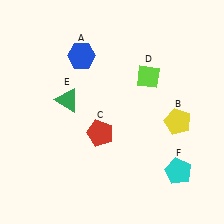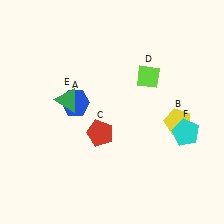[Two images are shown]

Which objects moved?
The objects that moved are: the blue hexagon (A), the cyan pentagon (F).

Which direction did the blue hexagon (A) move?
The blue hexagon (A) moved down.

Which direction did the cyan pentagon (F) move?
The cyan pentagon (F) moved up.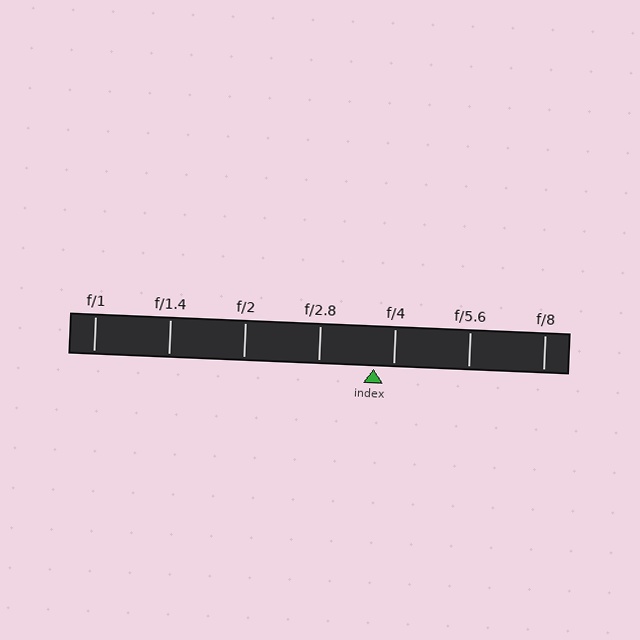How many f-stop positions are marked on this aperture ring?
There are 7 f-stop positions marked.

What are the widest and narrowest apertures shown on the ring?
The widest aperture shown is f/1 and the narrowest is f/8.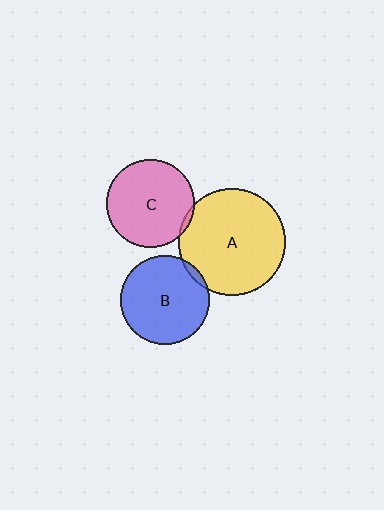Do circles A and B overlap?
Yes.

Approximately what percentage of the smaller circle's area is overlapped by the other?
Approximately 5%.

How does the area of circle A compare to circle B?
Approximately 1.4 times.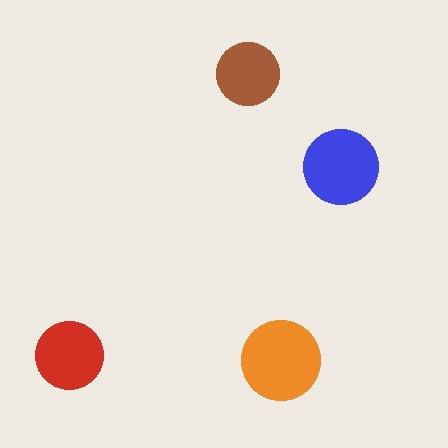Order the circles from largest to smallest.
the orange one, the blue one, the red one, the brown one.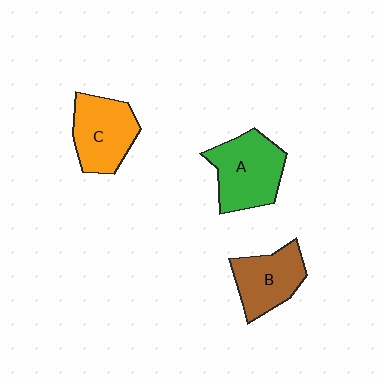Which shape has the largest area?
Shape A (green).